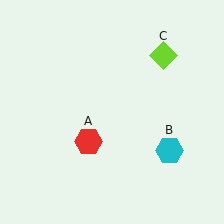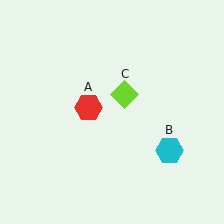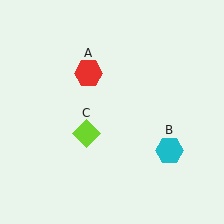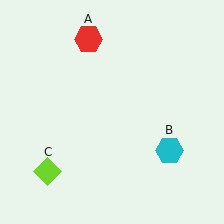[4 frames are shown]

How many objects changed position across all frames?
2 objects changed position: red hexagon (object A), lime diamond (object C).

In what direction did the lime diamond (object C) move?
The lime diamond (object C) moved down and to the left.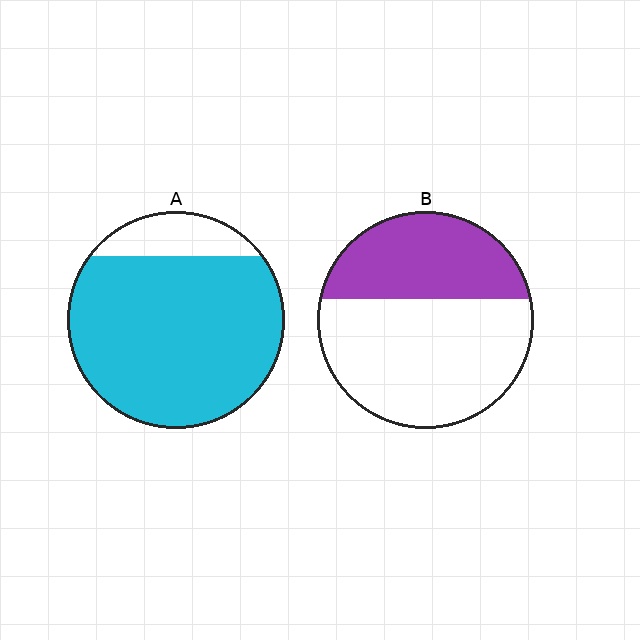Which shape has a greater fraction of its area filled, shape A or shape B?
Shape A.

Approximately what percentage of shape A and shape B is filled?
A is approximately 85% and B is approximately 40%.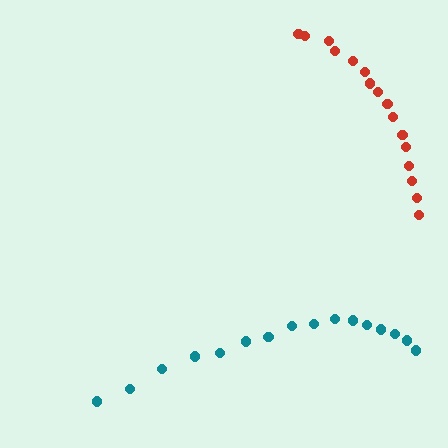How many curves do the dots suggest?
There are 2 distinct paths.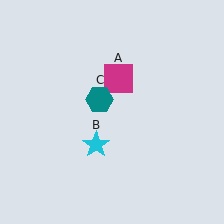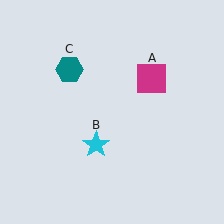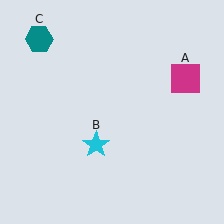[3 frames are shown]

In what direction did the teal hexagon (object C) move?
The teal hexagon (object C) moved up and to the left.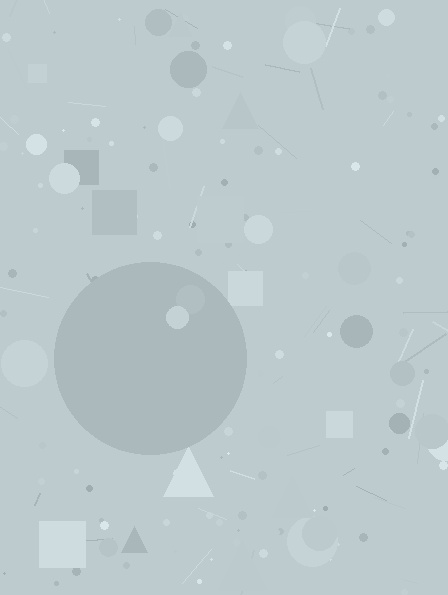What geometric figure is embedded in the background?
A circle is embedded in the background.